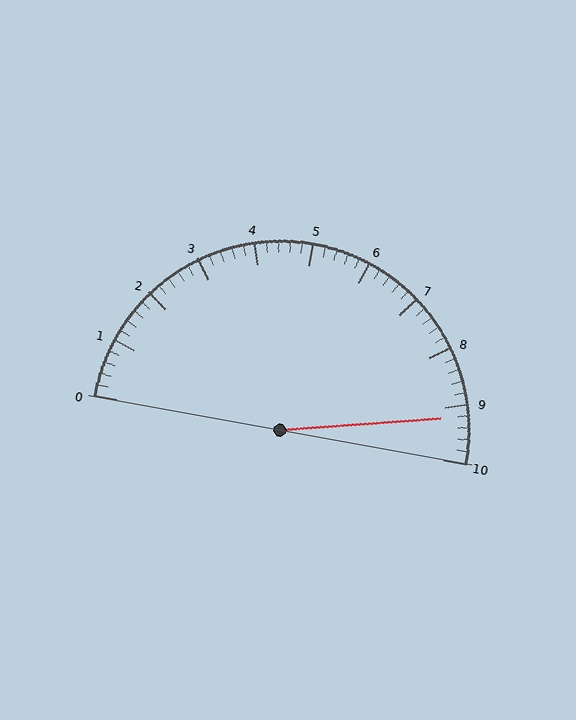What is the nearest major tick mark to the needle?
The nearest major tick mark is 9.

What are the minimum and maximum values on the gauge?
The gauge ranges from 0 to 10.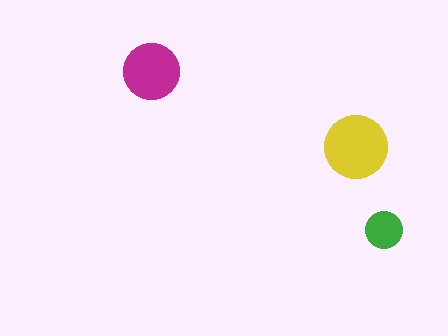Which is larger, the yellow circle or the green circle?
The yellow one.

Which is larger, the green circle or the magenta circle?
The magenta one.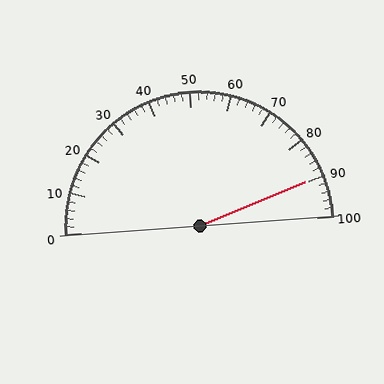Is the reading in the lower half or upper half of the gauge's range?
The reading is in the upper half of the range (0 to 100).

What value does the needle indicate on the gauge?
The needle indicates approximately 90.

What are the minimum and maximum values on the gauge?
The gauge ranges from 0 to 100.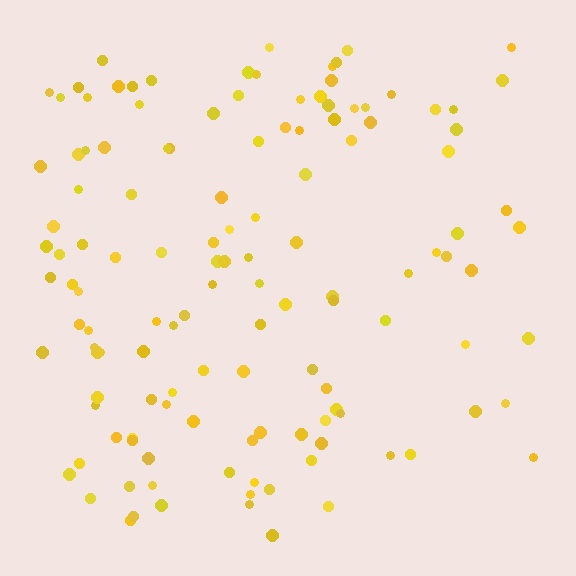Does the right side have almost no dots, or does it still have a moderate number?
Still a moderate number, just noticeably fewer than the left.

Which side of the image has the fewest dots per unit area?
The right.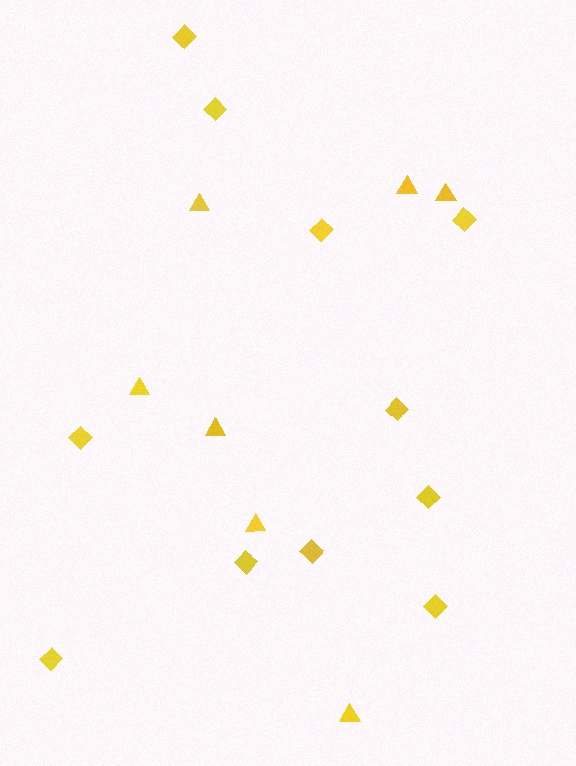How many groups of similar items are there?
There are 2 groups: one group of diamonds (11) and one group of triangles (7).